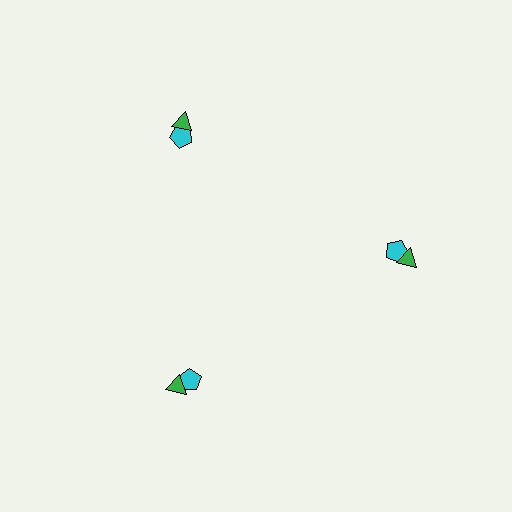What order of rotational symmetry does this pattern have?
This pattern has 3-fold rotational symmetry.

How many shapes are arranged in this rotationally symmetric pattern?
There are 6 shapes, arranged in 3 groups of 2.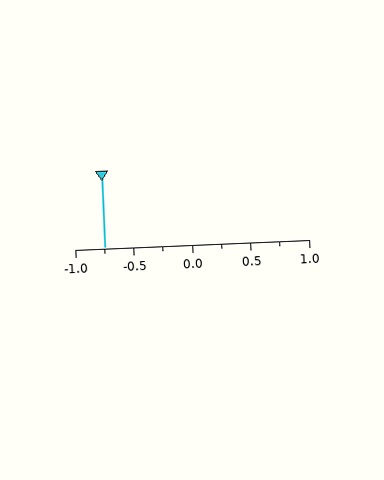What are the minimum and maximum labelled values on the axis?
The axis runs from -1.0 to 1.0.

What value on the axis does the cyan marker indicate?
The marker indicates approximately -0.75.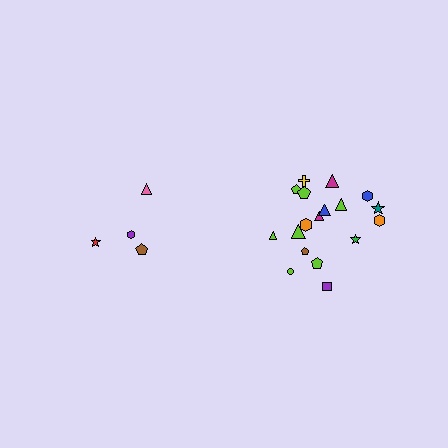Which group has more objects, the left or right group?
The right group.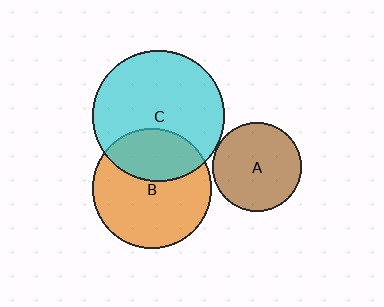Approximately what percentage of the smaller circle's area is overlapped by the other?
Approximately 35%.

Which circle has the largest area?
Circle C (cyan).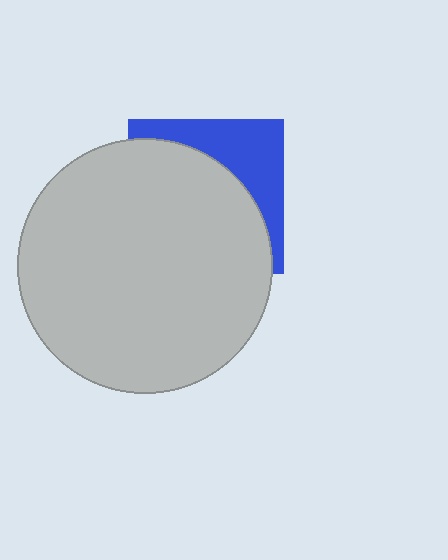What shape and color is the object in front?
The object in front is a light gray circle.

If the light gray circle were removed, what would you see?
You would see the complete blue square.